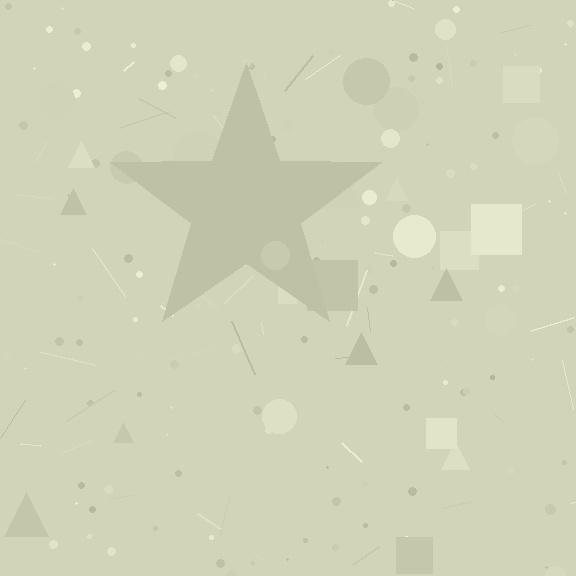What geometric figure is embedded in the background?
A star is embedded in the background.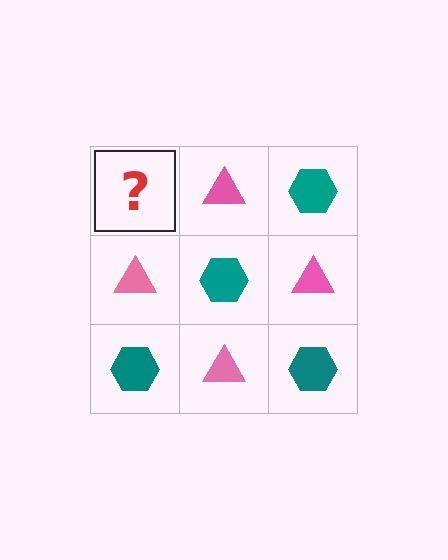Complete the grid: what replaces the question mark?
The question mark should be replaced with a teal hexagon.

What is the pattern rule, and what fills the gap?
The rule is that it alternates teal hexagon and pink triangle in a checkerboard pattern. The gap should be filled with a teal hexagon.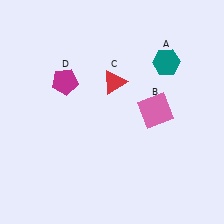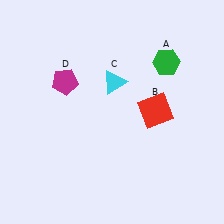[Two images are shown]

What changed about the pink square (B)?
In Image 1, B is pink. In Image 2, it changed to red.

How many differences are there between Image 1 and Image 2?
There are 3 differences between the two images.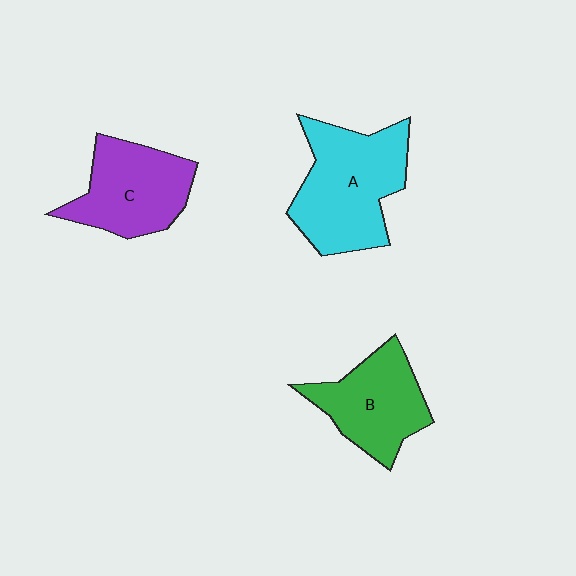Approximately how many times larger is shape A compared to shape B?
Approximately 1.3 times.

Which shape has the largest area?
Shape A (cyan).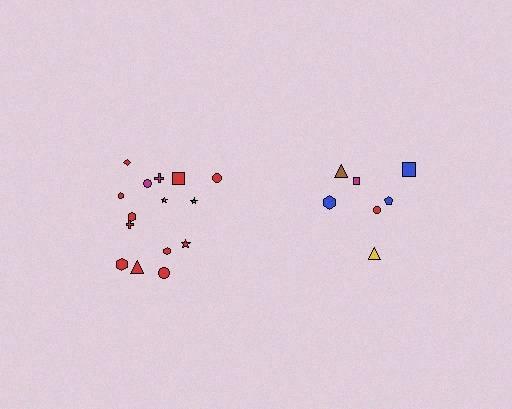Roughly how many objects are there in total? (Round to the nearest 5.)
Roughly 20 objects in total.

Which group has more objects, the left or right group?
The left group.